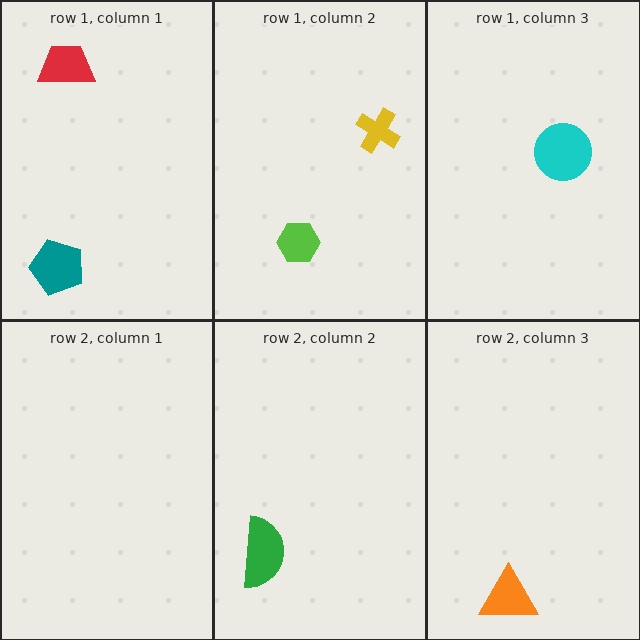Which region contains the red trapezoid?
The row 1, column 1 region.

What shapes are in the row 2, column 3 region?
The orange triangle.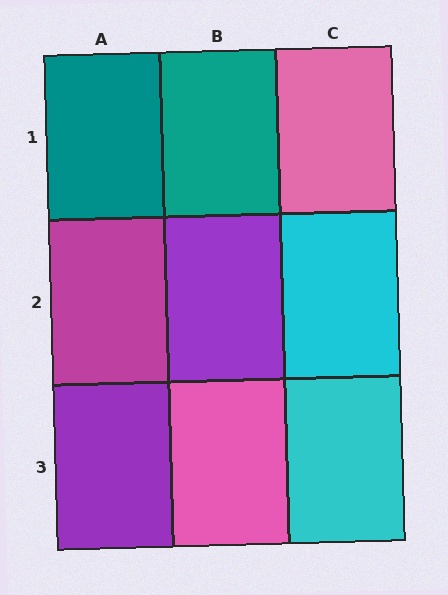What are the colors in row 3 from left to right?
Purple, pink, cyan.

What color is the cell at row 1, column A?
Teal.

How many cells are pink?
2 cells are pink.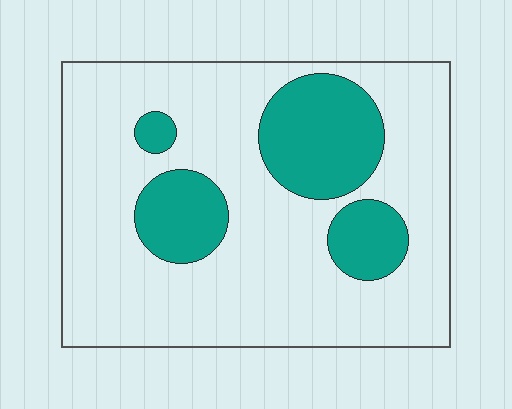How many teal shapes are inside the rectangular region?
4.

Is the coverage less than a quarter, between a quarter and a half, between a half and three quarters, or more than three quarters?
Less than a quarter.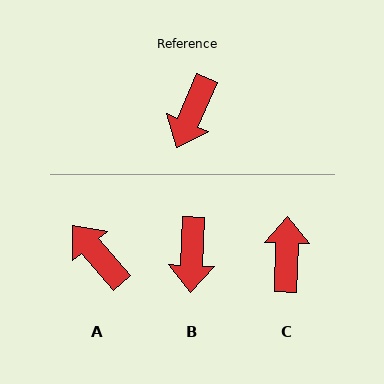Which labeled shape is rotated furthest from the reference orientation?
C, about 158 degrees away.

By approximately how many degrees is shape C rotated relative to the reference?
Approximately 158 degrees clockwise.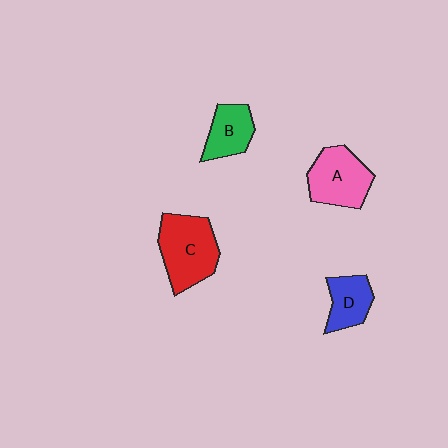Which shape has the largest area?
Shape C (red).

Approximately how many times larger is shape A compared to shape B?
Approximately 1.4 times.